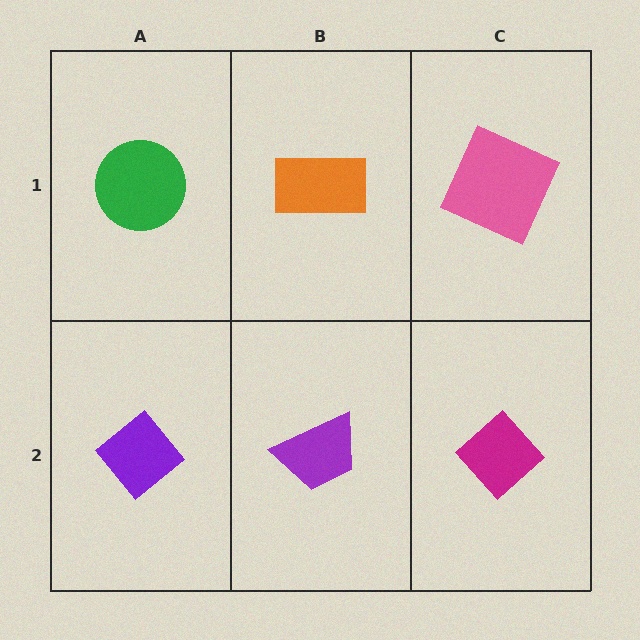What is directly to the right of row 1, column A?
An orange rectangle.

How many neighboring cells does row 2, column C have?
2.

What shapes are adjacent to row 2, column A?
A green circle (row 1, column A), a purple trapezoid (row 2, column B).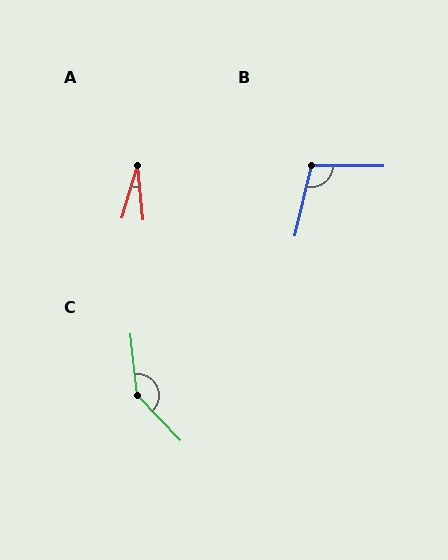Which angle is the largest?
C, at approximately 142 degrees.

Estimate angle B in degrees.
Approximately 102 degrees.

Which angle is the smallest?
A, at approximately 23 degrees.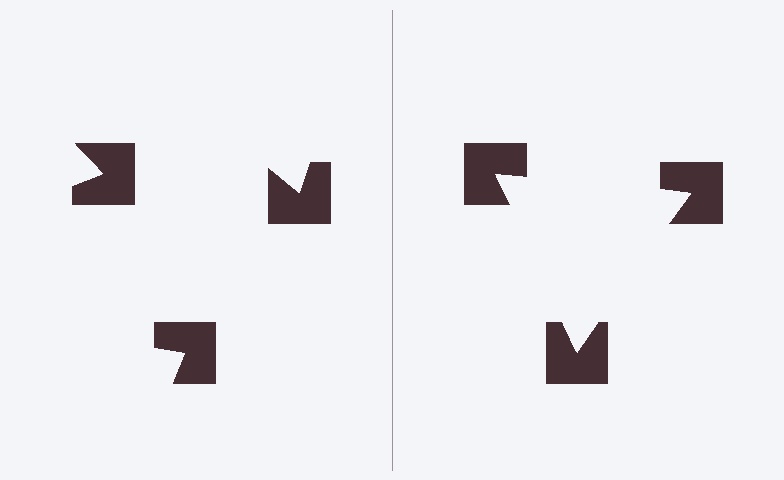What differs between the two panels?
The notched squares are positioned identically on both sides; only the wedge orientations differ. On the right they align to a triangle; on the left they are misaligned.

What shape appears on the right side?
An illusory triangle.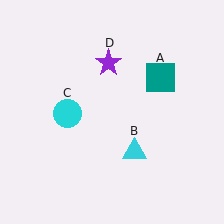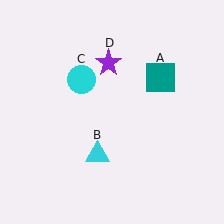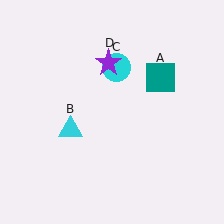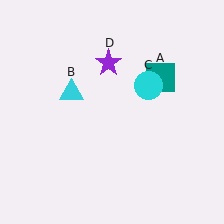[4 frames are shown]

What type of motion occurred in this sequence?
The cyan triangle (object B), cyan circle (object C) rotated clockwise around the center of the scene.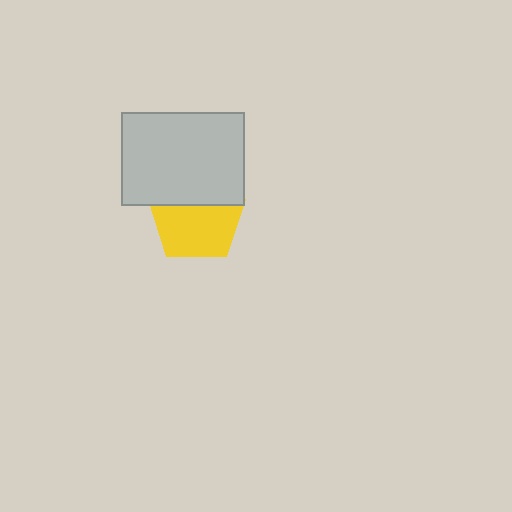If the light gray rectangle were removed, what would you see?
You would see the complete yellow pentagon.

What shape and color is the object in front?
The object in front is a light gray rectangle.